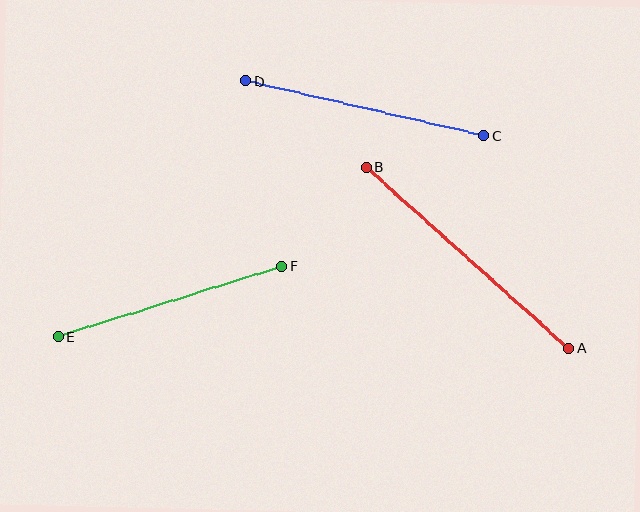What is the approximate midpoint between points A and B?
The midpoint is at approximately (467, 258) pixels.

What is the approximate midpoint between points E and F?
The midpoint is at approximately (170, 301) pixels.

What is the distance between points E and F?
The distance is approximately 234 pixels.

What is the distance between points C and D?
The distance is approximately 244 pixels.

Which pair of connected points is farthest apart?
Points A and B are farthest apart.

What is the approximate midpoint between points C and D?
The midpoint is at approximately (365, 108) pixels.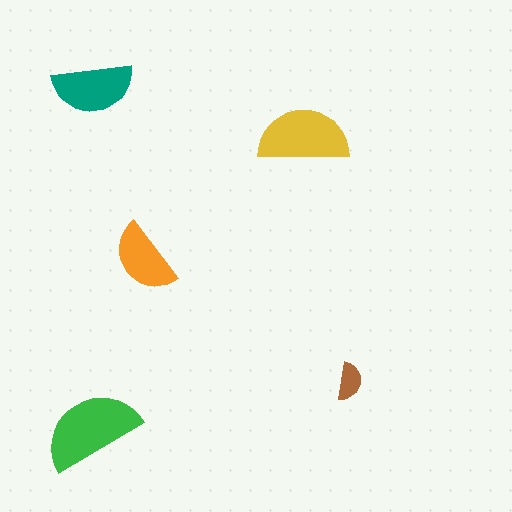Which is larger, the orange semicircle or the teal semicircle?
The teal one.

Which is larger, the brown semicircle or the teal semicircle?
The teal one.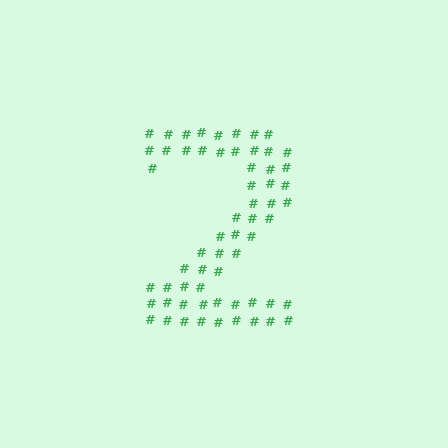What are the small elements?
The small elements are hash symbols.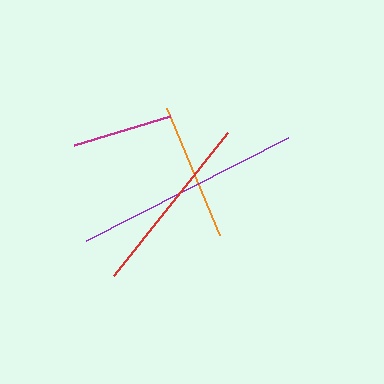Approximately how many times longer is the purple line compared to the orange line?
The purple line is approximately 1.7 times the length of the orange line.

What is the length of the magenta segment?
The magenta segment is approximately 100 pixels long.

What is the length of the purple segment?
The purple segment is approximately 227 pixels long.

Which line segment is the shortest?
The magenta line is the shortest at approximately 100 pixels.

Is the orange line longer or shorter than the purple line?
The purple line is longer than the orange line.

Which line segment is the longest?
The purple line is the longest at approximately 227 pixels.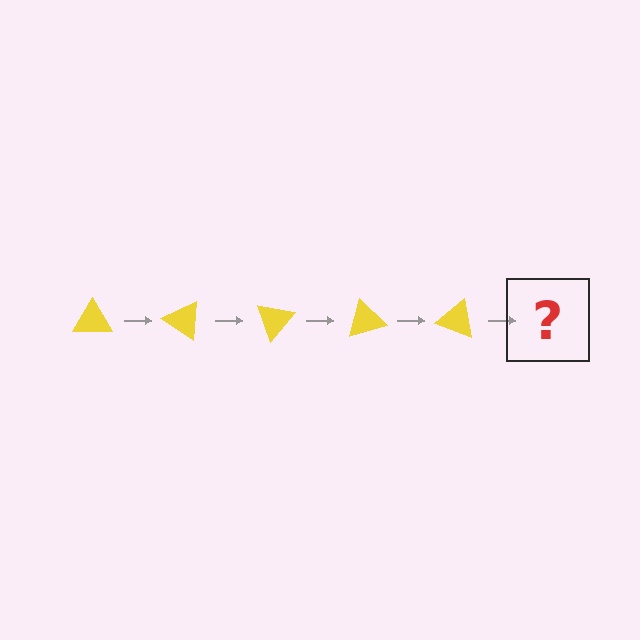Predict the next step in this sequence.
The next step is a yellow triangle rotated 175 degrees.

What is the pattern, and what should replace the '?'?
The pattern is that the triangle rotates 35 degrees each step. The '?' should be a yellow triangle rotated 175 degrees.